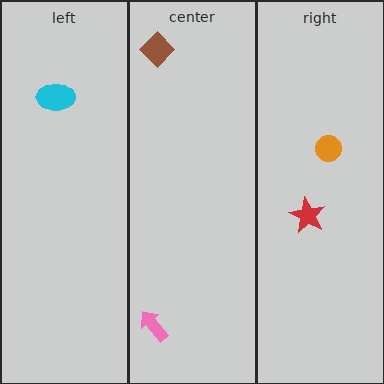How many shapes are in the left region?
1.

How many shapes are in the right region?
2.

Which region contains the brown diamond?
The center region.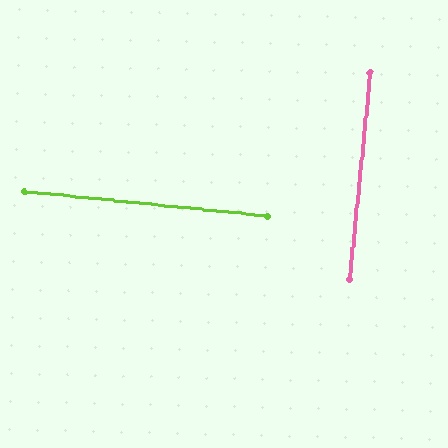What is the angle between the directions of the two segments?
Approximately 90 degrees.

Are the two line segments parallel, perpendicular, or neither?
Perpendicular — they meet at approximately 90°.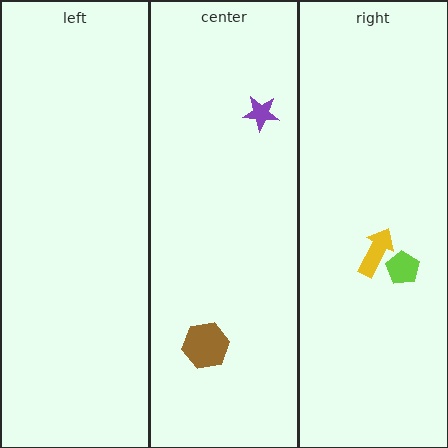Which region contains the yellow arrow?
The right region.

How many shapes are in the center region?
2.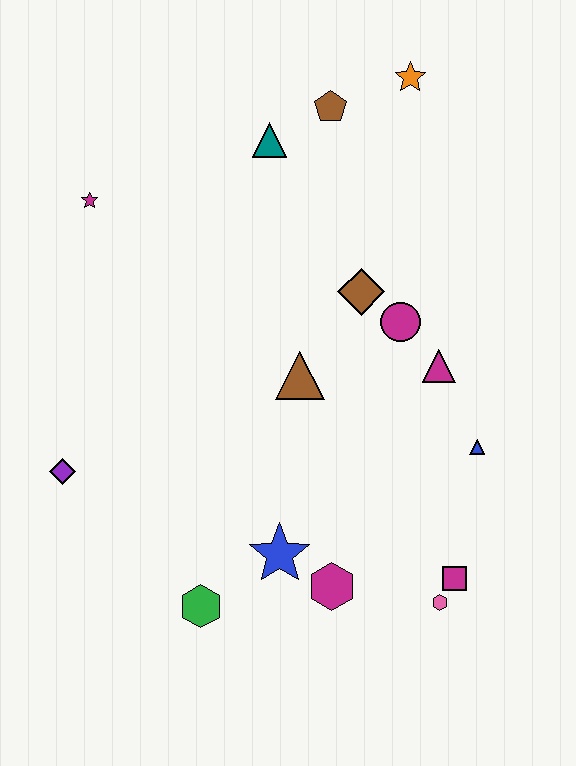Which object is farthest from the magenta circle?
The purple diamond is farthest from the magenta circle.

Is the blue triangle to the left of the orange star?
No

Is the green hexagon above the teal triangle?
No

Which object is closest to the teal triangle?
The brown pentagon is closest to the teal triangle.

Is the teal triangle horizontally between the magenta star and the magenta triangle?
Yes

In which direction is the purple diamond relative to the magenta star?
The purple diamond is below the magenta star.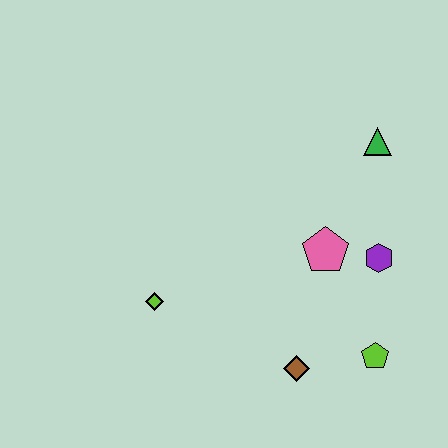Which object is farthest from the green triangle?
The lime diamond is farthest from the green triangle.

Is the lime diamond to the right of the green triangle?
No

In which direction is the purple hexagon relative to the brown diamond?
The purple hexagon is above the brown diamond.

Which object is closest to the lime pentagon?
The brown diamond is closest to the lime pentagon.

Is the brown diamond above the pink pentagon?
No